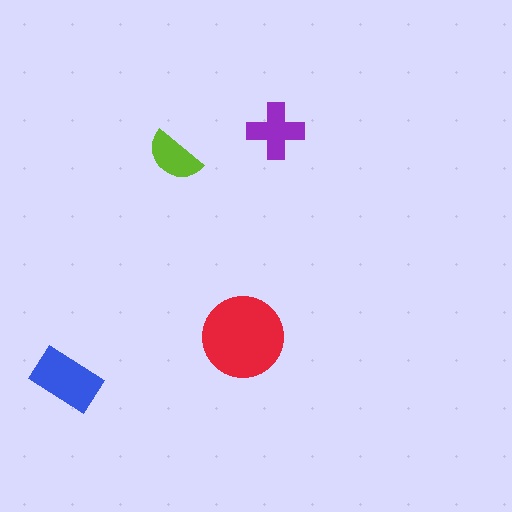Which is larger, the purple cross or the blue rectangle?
The blue rectangle.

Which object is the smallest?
The lime semicircle.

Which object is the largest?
The red circle.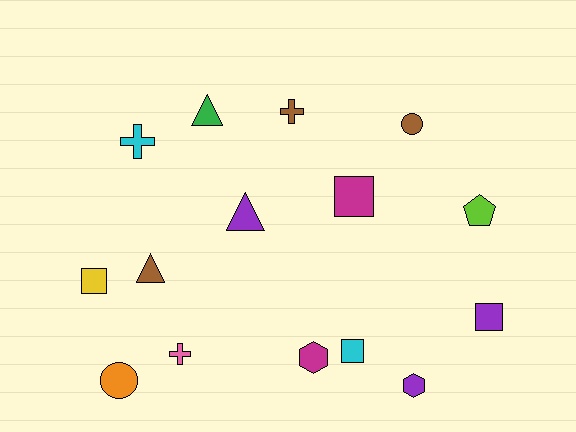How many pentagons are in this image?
There is 1 pentagon.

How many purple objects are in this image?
There are 3 purple objects.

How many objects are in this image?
There are 15 objects.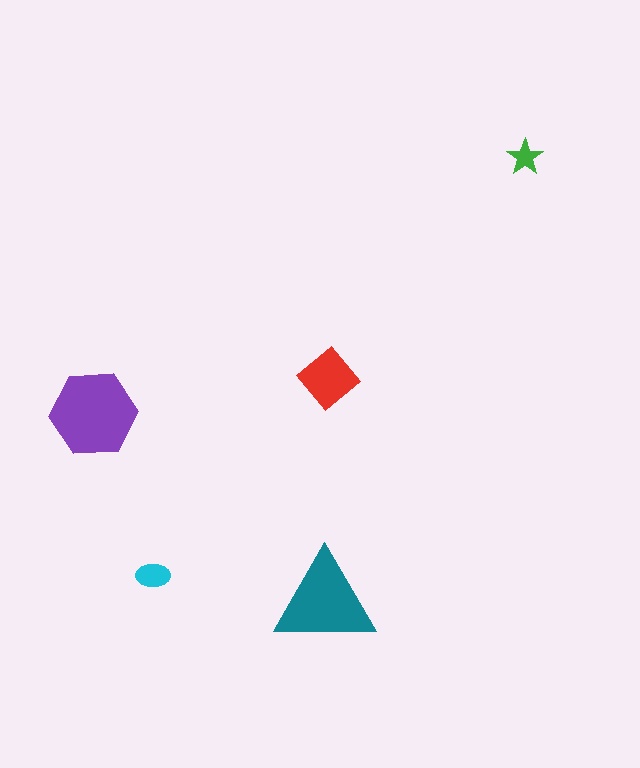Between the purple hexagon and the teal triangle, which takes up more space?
The purple hexagon.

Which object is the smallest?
The green star.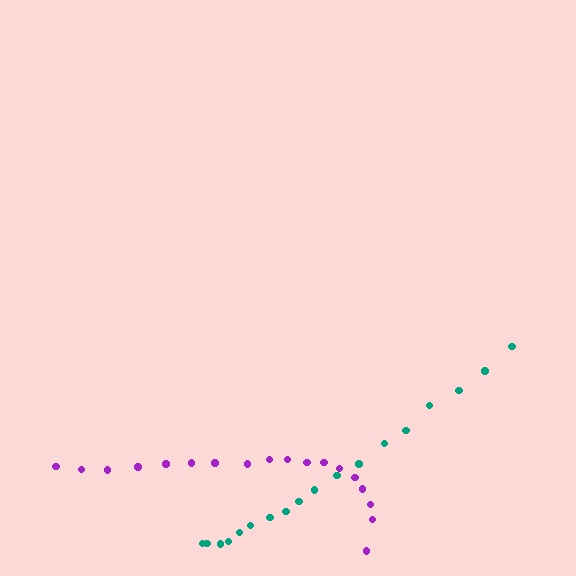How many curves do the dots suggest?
There are 2 distinct paths.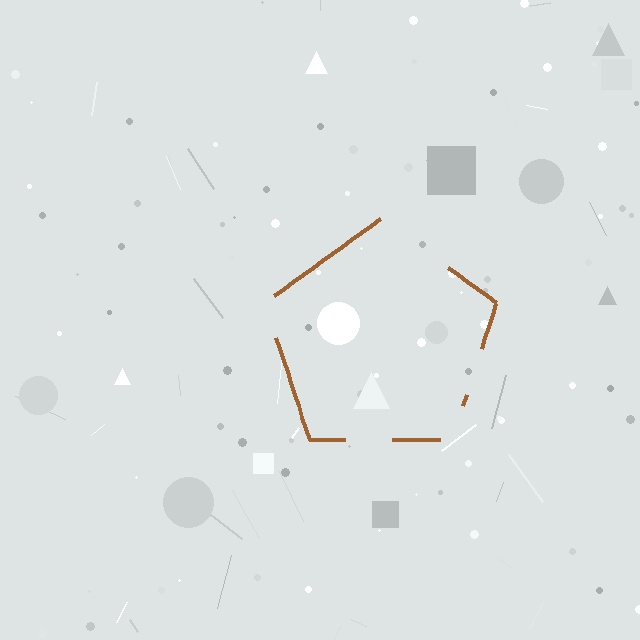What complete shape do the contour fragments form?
The contour fragments form a pentagon.